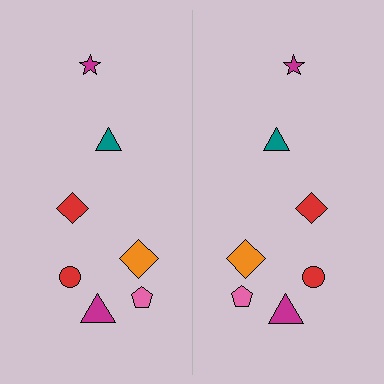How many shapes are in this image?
There are 14 shapes in this image.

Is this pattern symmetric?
Yes, this pattern has bilateral (reflection) symmetry.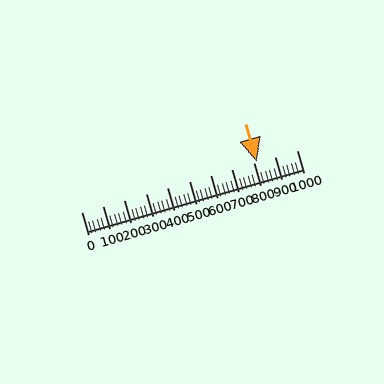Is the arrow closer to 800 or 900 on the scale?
The arrow is closer to 800.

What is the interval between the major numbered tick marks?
The major tick marks are spaced 100 units apart.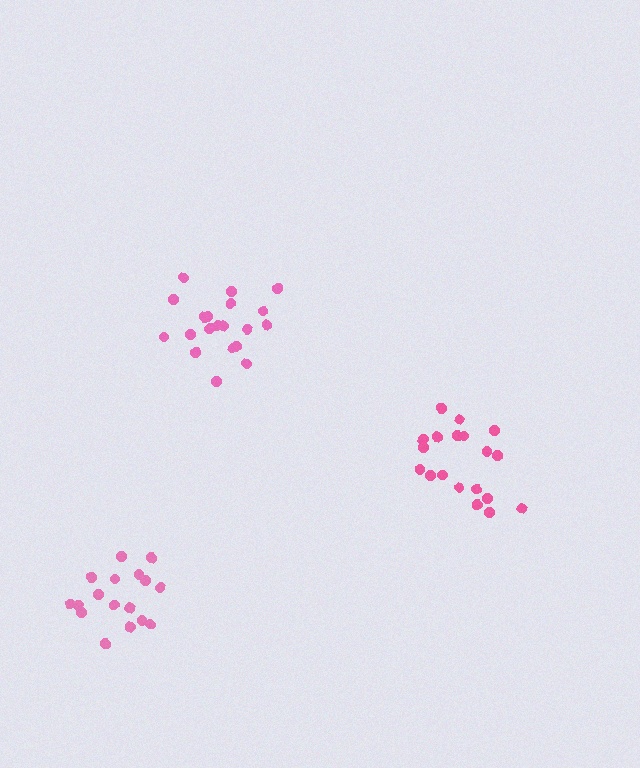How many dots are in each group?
Group 1: 20 dots, Group 2: 17 dots, Group 3: 19 dots (56 total).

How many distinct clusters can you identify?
There are 3 distinct clusters.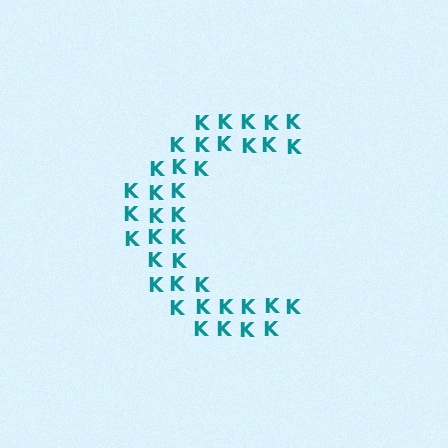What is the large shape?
The large shape is the letter C.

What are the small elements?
The small elements are letter K's.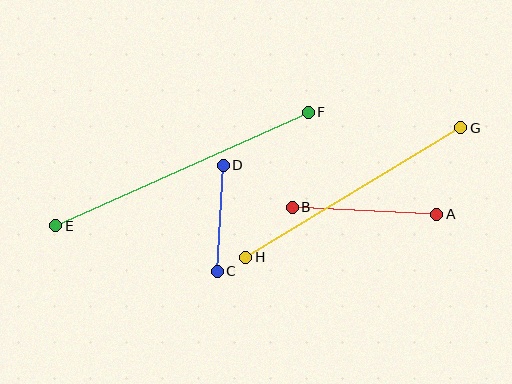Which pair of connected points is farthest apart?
Points E and F are farthest apart.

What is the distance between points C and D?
The distance is approximately 106 pixels.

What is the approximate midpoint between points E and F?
The midpoint is at approximately (182, 169) pixels.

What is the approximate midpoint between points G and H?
The midpoint is at approximately (353, 193) pixels.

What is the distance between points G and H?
The distance is approximately 251 pixels.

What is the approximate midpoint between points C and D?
The midpoint is at approximately (220, 218) pixels.